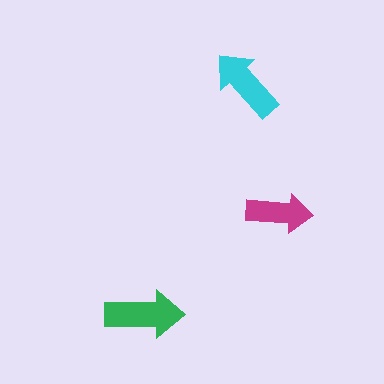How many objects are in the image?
There are 3 objects in the image.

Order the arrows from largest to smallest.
the green one, the cyan one, the magenta one.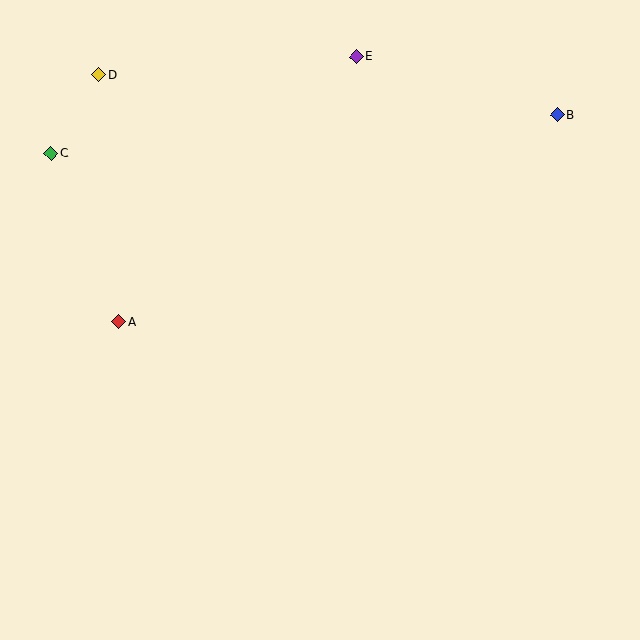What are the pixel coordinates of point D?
Point D is at (99, 75).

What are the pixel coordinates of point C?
Point C is at (51, 154).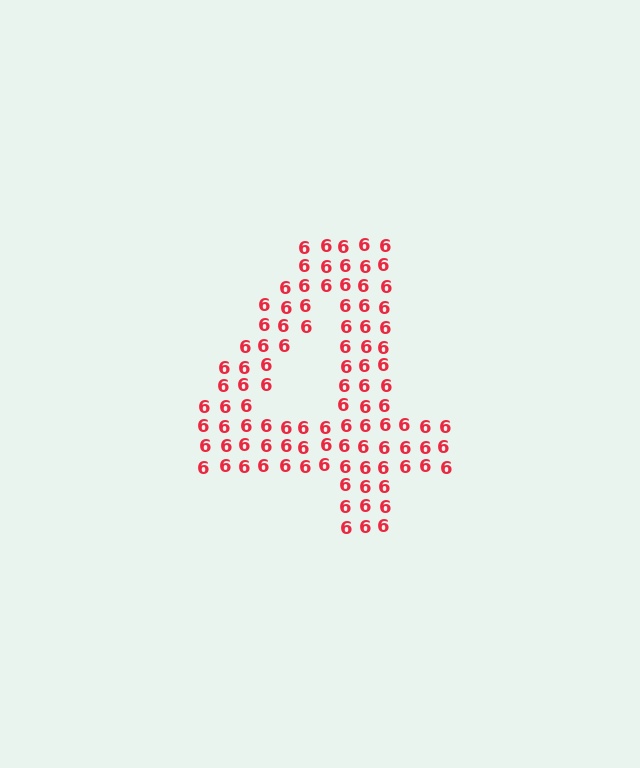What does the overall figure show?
The overall figure shows the digit 4.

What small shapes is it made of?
It is made of small digit 6's.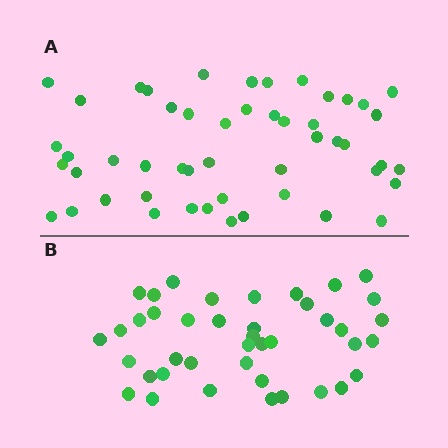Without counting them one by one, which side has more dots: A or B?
Region A (the top region) has more dots.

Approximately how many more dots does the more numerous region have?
Region A has roughly 8 or so more dots than region B.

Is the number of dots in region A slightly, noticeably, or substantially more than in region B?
Region A has only slightly more — the two regions are fairly close. The ratio is roughly 1.2 to 1.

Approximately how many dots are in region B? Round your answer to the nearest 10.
About 40 dots. (The exact count is 41, which rounds to 40.)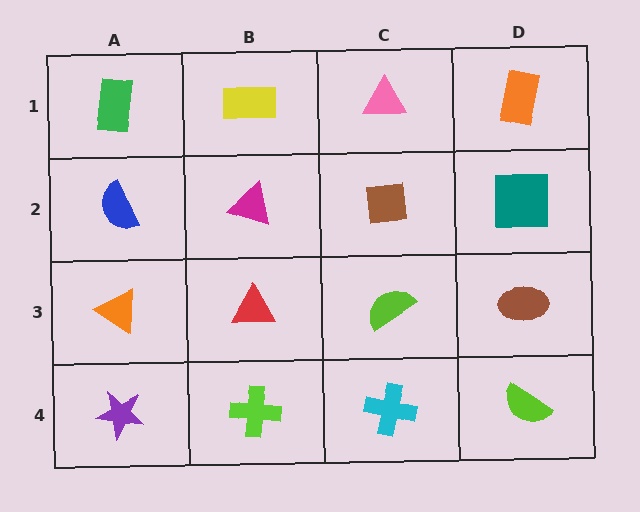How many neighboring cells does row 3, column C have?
4.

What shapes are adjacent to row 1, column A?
A blue semicircle (row 2, column A), a yellow rectangle (row 1, column B).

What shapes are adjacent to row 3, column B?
A magenta triangle (row 2, column B), a lime cross (row 4, column B), an orange triangle (row 3, column A), a lime semicircle (row 3, column C).